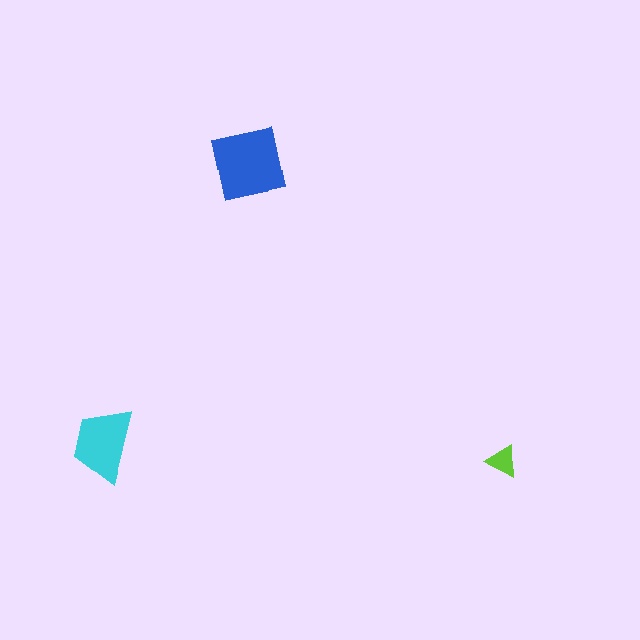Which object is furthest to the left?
The cyan trapezoid is leftmost.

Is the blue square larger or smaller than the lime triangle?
Larger.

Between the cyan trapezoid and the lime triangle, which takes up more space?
The cyan trapezoid.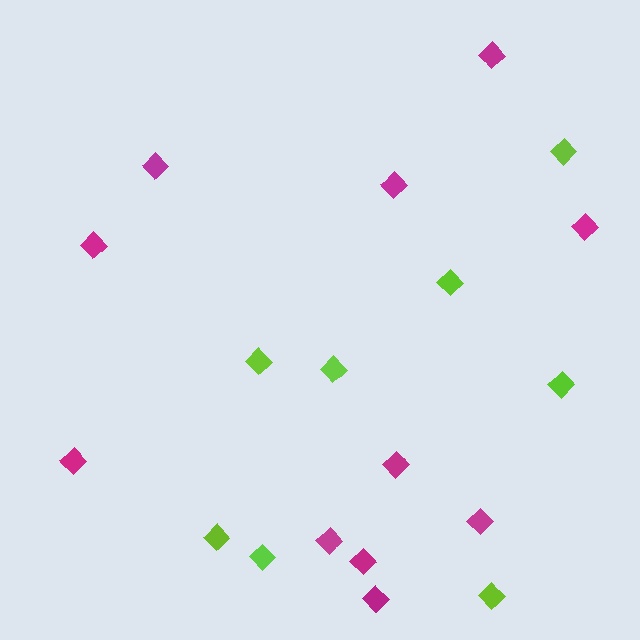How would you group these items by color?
There are 2 groups: one group of magenta diamonds (11) and one group of lime diamonds (8).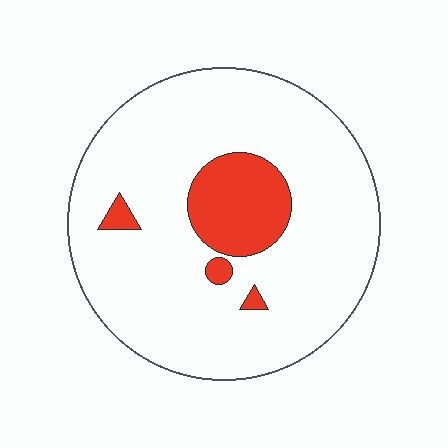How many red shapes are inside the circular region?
4.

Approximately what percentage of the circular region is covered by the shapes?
Approximately 15%.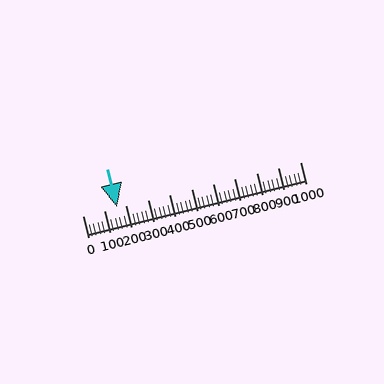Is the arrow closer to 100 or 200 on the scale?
The arrow is closer to 200.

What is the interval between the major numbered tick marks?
The major tick marks are spaced 100 units apart.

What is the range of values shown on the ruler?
The ruler shows values from 0 to 1000.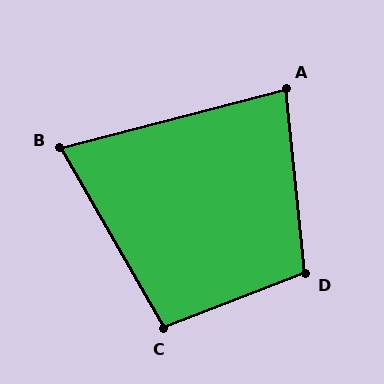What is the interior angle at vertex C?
Approximately 99 degrees (obtuse).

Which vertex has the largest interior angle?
D, at approximately 105 degrees.